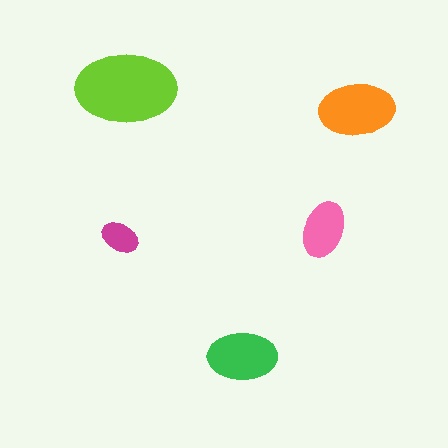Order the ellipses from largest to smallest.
the lime one, the orange one, the green one, the pink one, the magenta one.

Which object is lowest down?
The green ellipse is bottommost.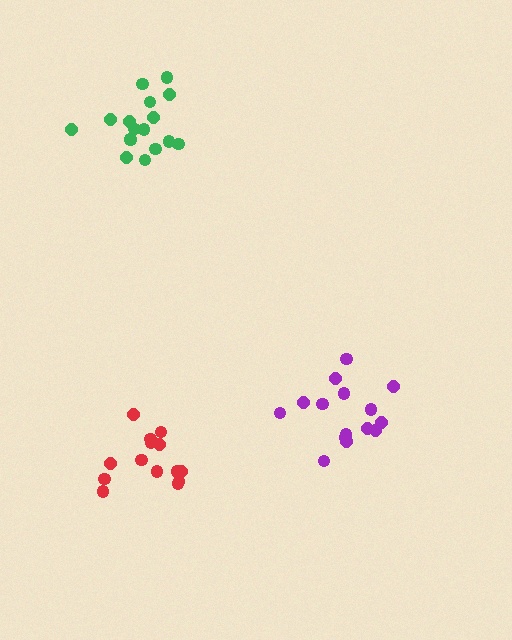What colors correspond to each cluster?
The clusters are colored: purple, green, red.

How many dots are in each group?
Group 1: 15 dots, Group 2: 17 dots, Group 3: 14 dots (46 total).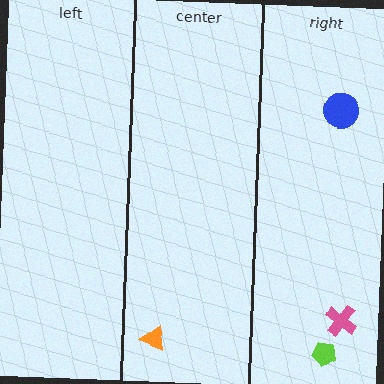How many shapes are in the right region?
3.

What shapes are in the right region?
The pink cross, the lime pentagon, the blue circle.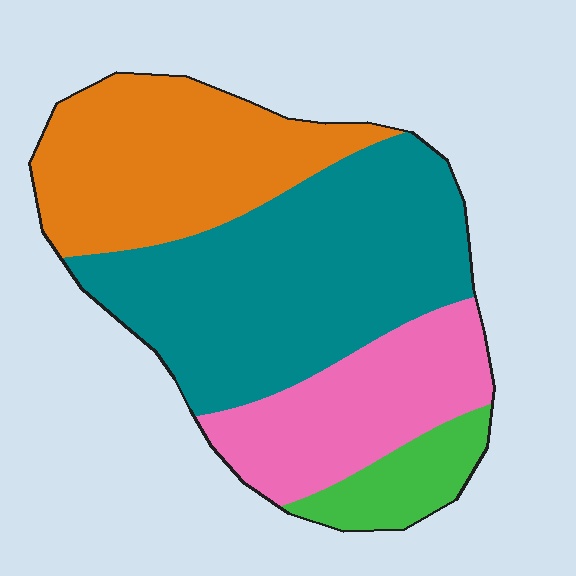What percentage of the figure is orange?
Orange covers 28% of the figure.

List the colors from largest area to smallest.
From largest to smallest: teal, orange, pink, green.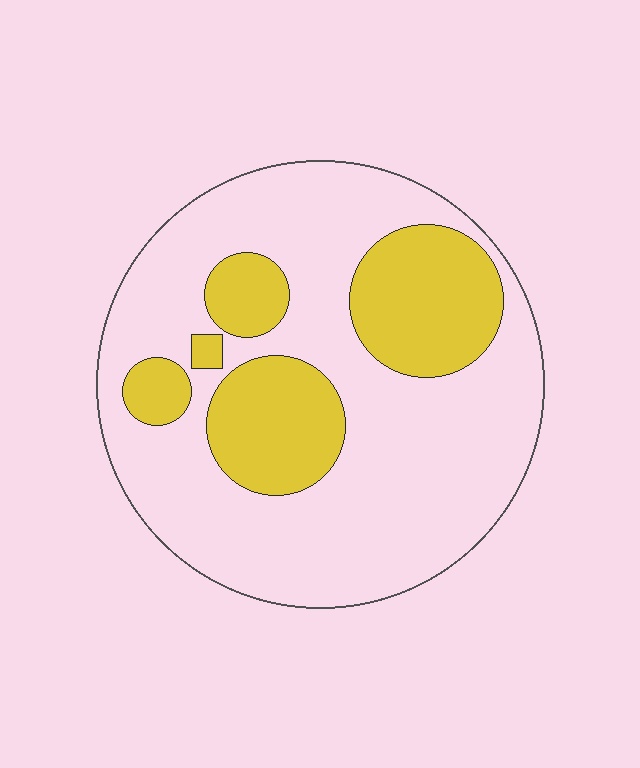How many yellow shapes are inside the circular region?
5.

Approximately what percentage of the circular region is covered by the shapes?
Approximately 30%.